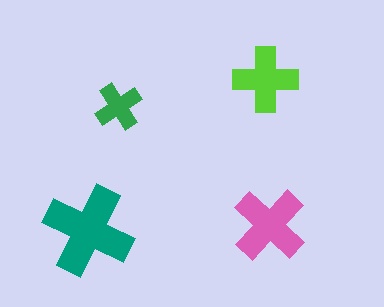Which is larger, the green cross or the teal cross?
The teal one.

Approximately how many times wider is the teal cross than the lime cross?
About 1.5 times wider.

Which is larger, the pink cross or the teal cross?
The teal one.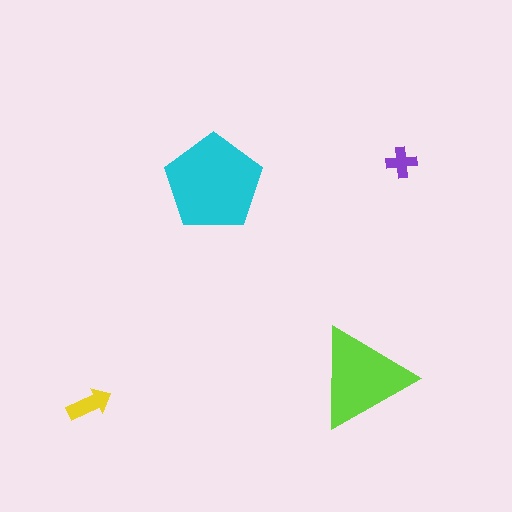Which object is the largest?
The cyan pentagon.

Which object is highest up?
The purple cross is topmost.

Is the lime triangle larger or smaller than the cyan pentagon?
Smaller.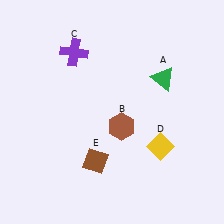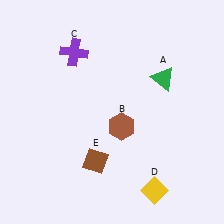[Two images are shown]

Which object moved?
The yellow diamond (D) moved down.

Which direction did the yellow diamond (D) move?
The yellow diamond (D) moved down.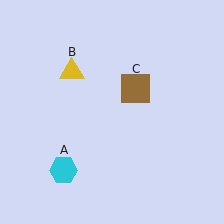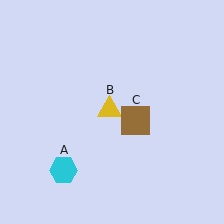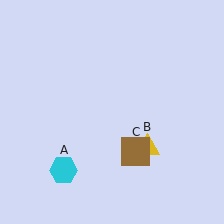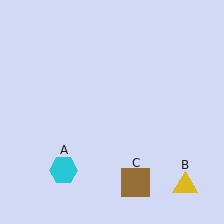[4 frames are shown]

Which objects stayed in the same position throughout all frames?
Cyan hexagon (object A) remained stationary.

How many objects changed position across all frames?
2 objects changed position: yellow triangle (object B), brown square (object C).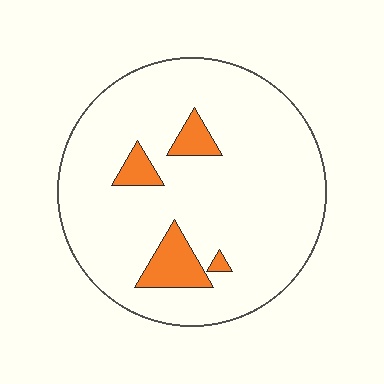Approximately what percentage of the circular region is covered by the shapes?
Approximately 10%.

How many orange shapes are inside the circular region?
4.